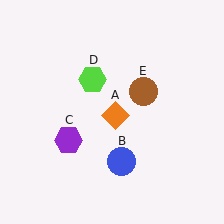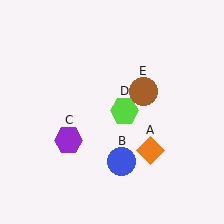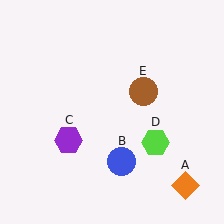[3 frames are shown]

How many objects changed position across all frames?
2 objects changed position: orange diamond (object A), lime hexagon (object D).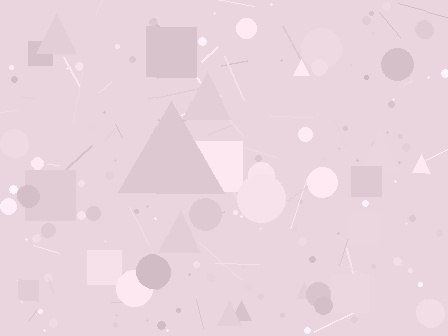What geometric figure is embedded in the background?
A triangle is embedded in the background.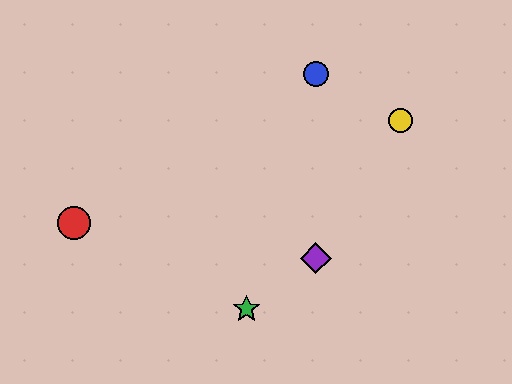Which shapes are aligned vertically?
The blue circle, the purple diamond are aligned vertically.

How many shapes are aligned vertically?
2 shapes (the blue circle, the purple diamond) are aligned vertically.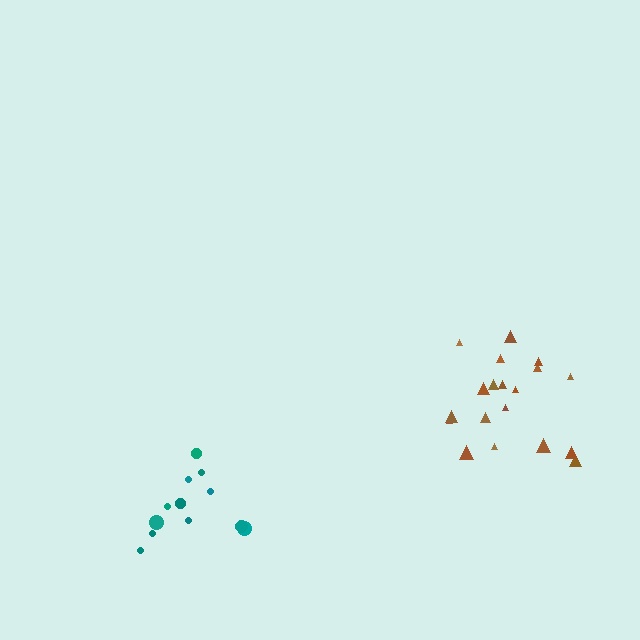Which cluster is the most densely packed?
Teal.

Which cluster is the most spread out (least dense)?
Brown.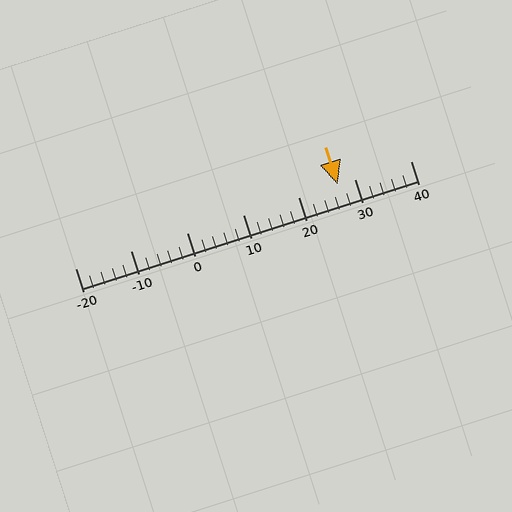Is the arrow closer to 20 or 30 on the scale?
The arrow is closer to 30.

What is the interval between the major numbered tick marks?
The major tick marks are spaced 10 units apart.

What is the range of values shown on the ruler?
The ruler shows values from -20 to 40.